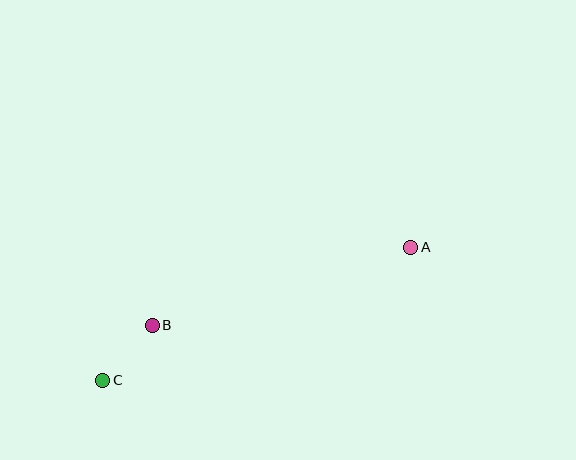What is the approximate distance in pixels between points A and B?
The distance between A and B is approximately 270 pixels.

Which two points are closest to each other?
Points B and C are closest to each other.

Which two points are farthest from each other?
Points A and C are farthest from each other.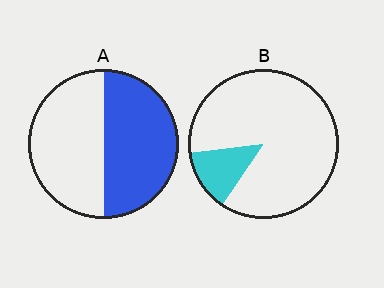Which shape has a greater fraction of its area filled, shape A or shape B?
Shape A.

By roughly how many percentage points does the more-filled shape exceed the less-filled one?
By roughly 35 percentage points (A over B).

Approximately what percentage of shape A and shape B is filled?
A is approximately 50% and B is approximately 15%.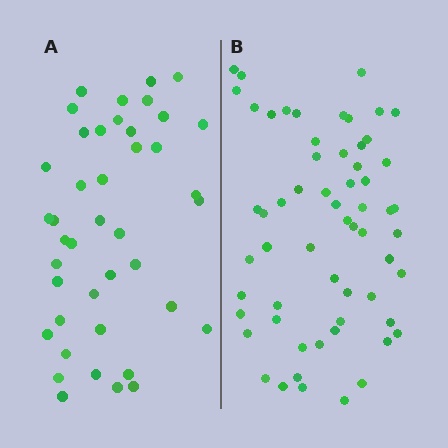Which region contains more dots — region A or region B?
Region B (the right region) has more dots.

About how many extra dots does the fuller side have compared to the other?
Region B has approximately 20 more dots than region A.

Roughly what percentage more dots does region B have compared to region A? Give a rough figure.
About 45% more.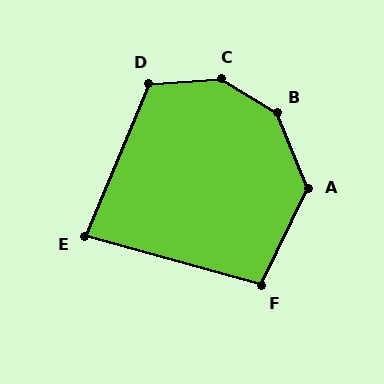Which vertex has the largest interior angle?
C, at approximately 145 degrees.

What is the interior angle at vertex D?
Approximately 116 degrees (obtuse).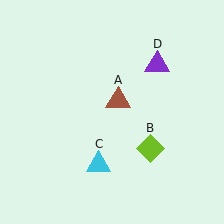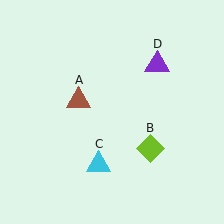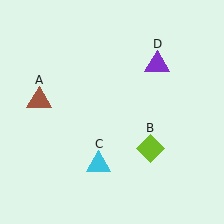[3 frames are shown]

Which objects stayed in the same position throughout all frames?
Lime diamond (object B) and cyan triangle (object C) and purple triangle (object D) remained stationary.